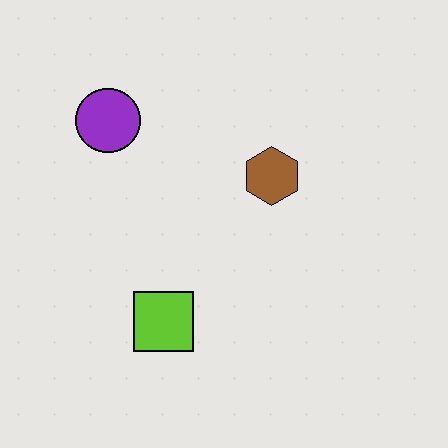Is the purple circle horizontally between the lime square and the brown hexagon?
No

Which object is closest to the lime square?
The brown hexagon is closest to the lime square.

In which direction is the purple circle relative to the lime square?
The purple circle is above the lime square.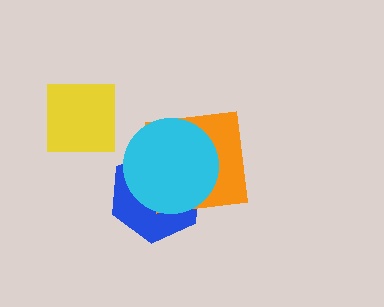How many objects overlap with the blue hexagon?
2 objects overlap with the blue hexagon.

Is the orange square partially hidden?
Yes, it is partially covered by another shape.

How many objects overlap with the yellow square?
0 objects overlap with the yellow square.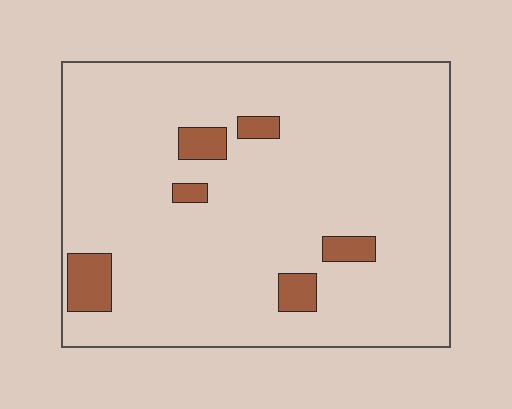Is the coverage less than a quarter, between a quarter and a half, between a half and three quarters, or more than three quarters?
Less than a quarter.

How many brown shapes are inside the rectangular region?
6.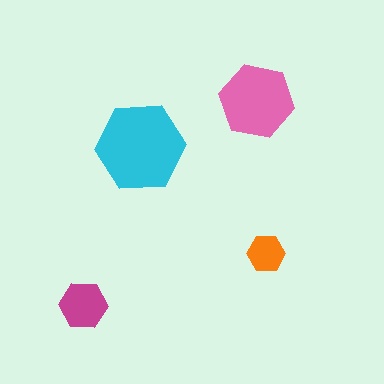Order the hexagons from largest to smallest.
the cyan one, the pink one, the magenta one, the orange one.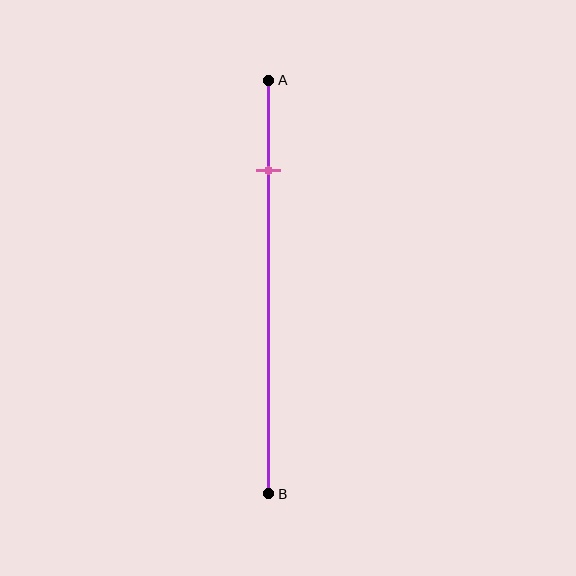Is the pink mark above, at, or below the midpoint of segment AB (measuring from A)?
The pink mark is above the midpoint of segment AB.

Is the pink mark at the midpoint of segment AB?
No, the mark is at about 20% from A, not at the 50% midpoint.